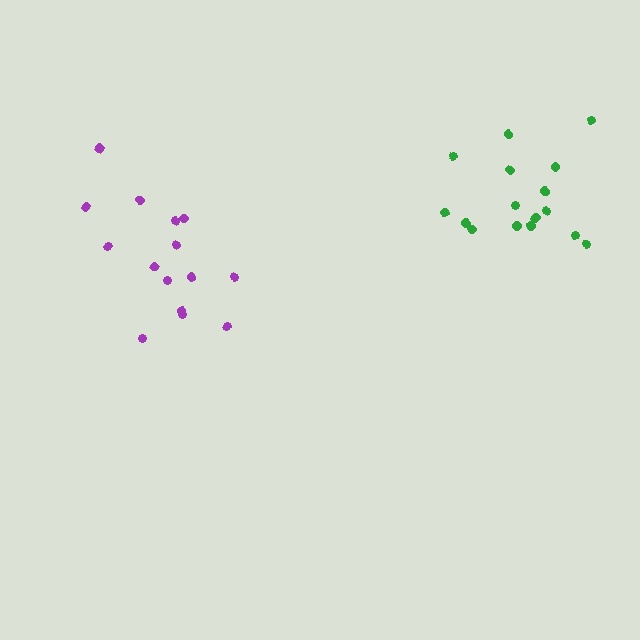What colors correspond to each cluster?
The clusters are colored: green, purple.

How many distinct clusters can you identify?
There are 2 distinct clusters.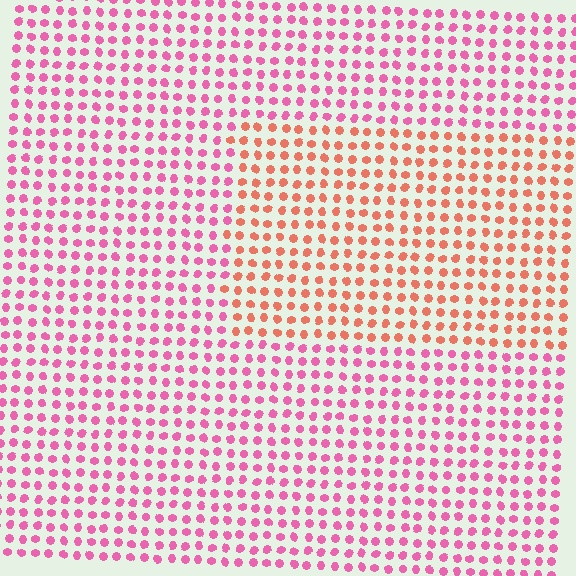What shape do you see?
I see a rectangle.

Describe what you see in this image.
The image is filled with small pink elements in a uniform arrangement. A rectangle-shaped region is visible where the elements are tinted to a slightly different hue, forming a subtle color boundary.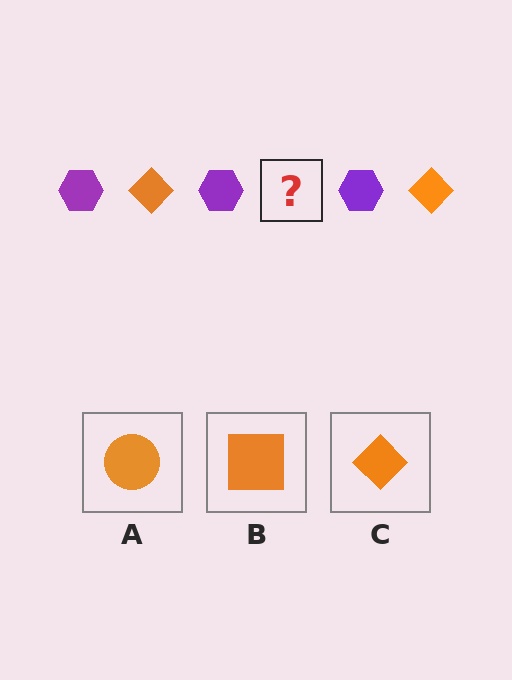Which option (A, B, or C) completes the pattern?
C.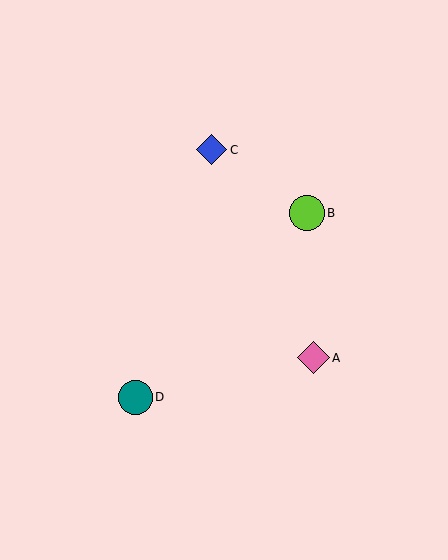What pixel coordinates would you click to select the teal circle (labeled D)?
Click at (135, 397) to select the teal circle D.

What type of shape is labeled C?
Shape C is a blue diamond.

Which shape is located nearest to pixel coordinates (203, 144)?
The blue diamond (labeled C) at (212, 150) is nearest to that location.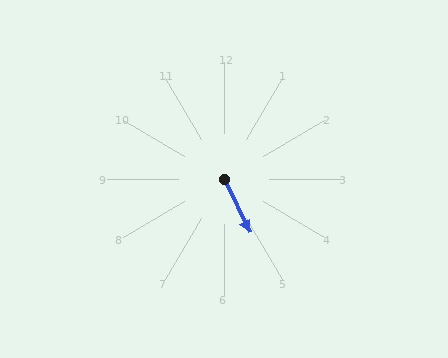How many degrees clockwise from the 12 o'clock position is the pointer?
Approximately 154 degrees.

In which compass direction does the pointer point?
Southeast.